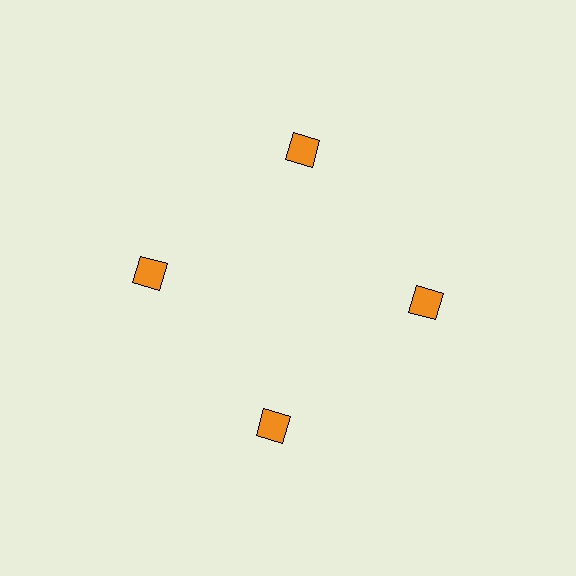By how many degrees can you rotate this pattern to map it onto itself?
The pattern maps onto itself every 90 degrees of rotation.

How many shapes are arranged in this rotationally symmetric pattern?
There are 4 shapes, arranged in 4 groups of 1.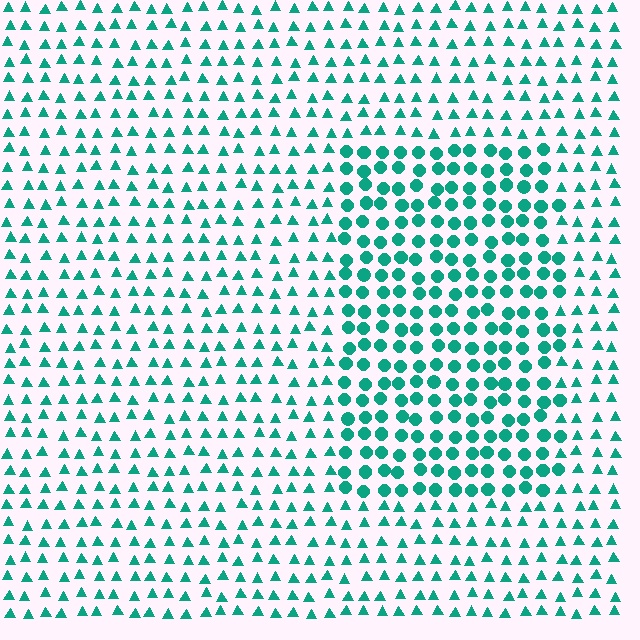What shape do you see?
I see a rectangle.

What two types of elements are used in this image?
The image uses circles inside the rectangle region and triangles outside it.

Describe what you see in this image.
The image is filled with small teal elements arranged in a uniform grid. A rectangle-shaped region contains circles, while the surrounding area contains triangles. The boundary is defined purely by the change in element shape.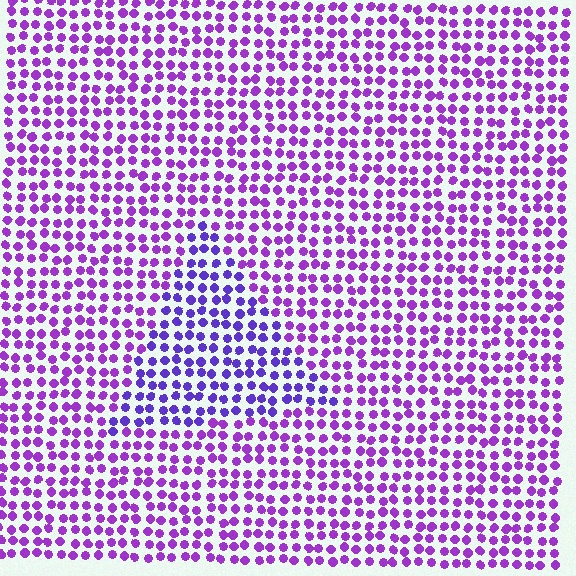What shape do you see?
I see a triangle.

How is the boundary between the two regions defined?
The boundary is defined purely by a slight shift in hue (about 26 degrees). Spacing, size, and orientation are identical on both sides.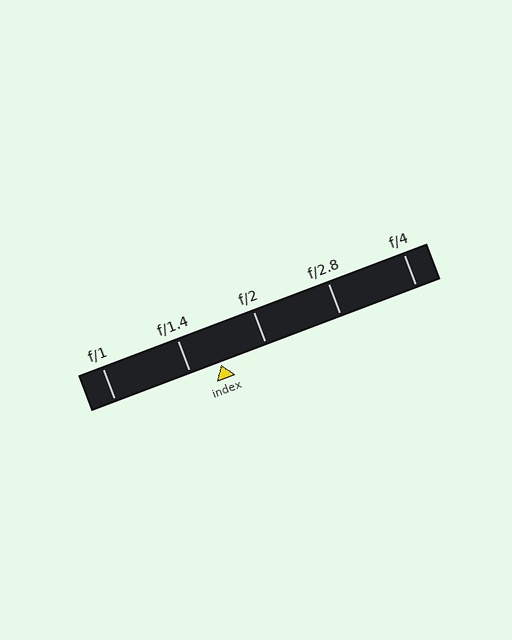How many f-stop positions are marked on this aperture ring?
There are 5 f-stop positions marked.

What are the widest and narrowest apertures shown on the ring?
The widest aperture shown is f/1 and the narrowest is f/4.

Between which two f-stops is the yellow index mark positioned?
The index mark is between f/1.4 and f/2.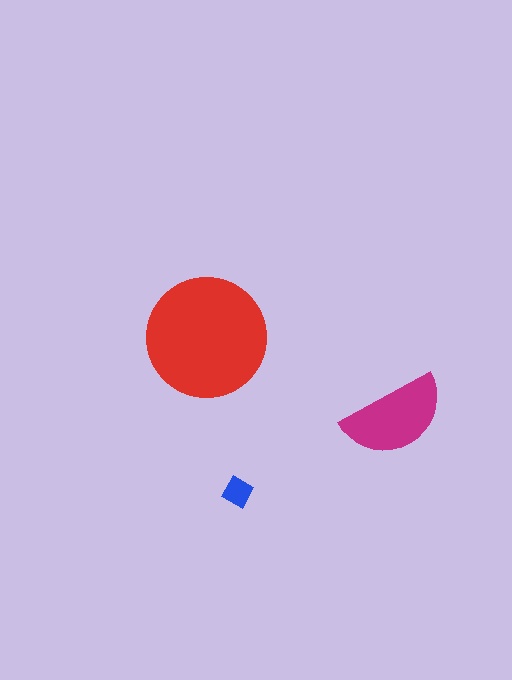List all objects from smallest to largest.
The blue diamond, the magenta semicircle, the red circle.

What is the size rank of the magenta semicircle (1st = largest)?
2nd.